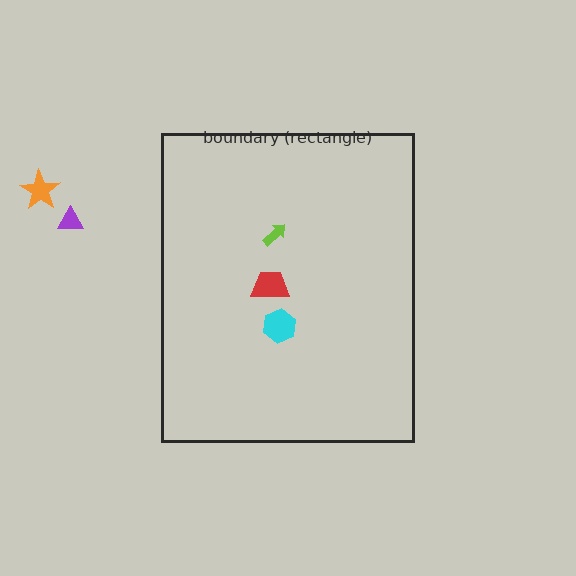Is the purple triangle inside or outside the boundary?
Outside.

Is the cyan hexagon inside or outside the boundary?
Inside.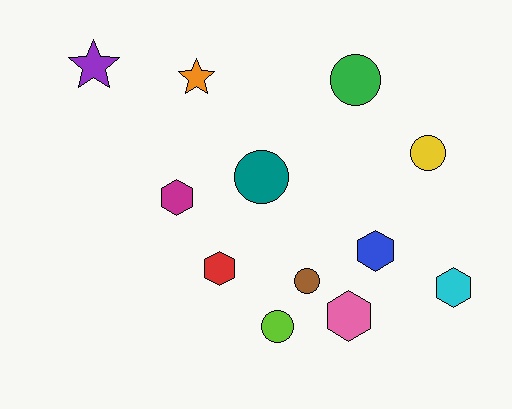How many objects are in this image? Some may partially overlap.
There are 12 objects.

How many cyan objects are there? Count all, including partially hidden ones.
There is 1 cyan object.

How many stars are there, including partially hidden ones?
There are 2 stars.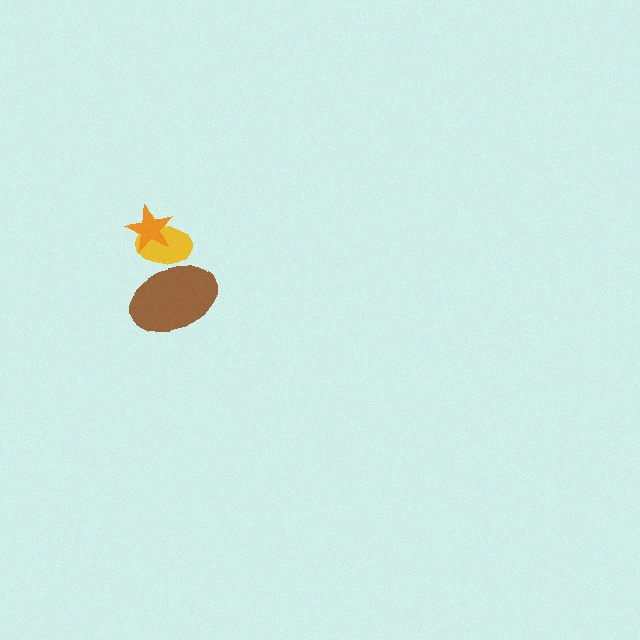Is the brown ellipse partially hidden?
No, no other shape covers it.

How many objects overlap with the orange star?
1 object overlaps with the orange star.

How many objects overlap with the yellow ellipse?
2 objects overlap with the yellow ellipse.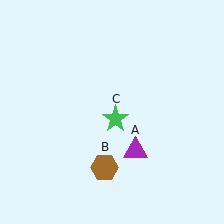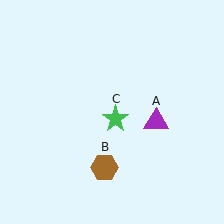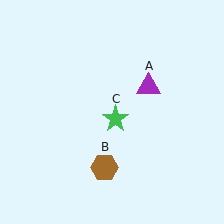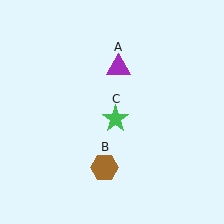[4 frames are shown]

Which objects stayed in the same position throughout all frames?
Brown hexagon (object B) and green star (object C) remained stationary.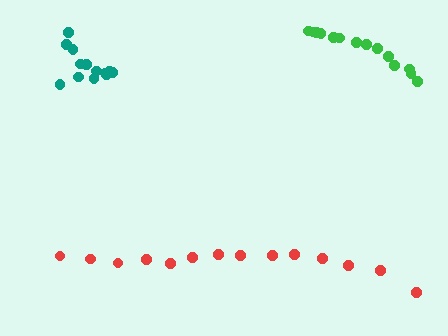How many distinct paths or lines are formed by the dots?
There are 3 distinct paths.